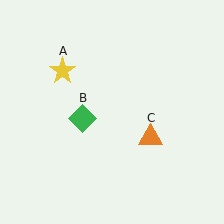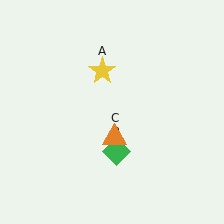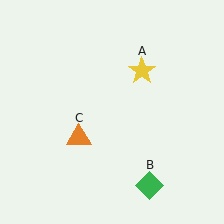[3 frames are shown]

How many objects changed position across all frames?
3 objects changed position: yellow star (object A), green diamond (object B), orange triangle (object C).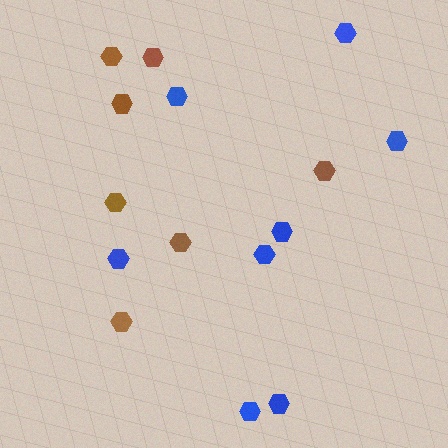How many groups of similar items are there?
There are 2 groups: one group of brown hexagons (7) and one group of blue hexagons (8).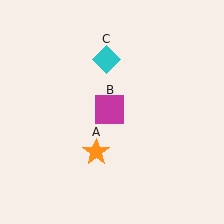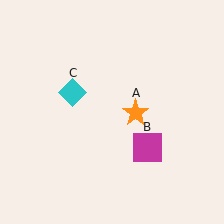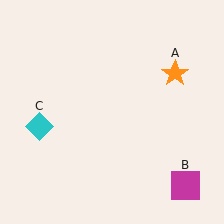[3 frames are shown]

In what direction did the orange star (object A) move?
The orange star (object A) moved up and to the right.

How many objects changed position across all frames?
3 objects changed position: orange star (object A), magenta square (object B), cyan diamond (object C).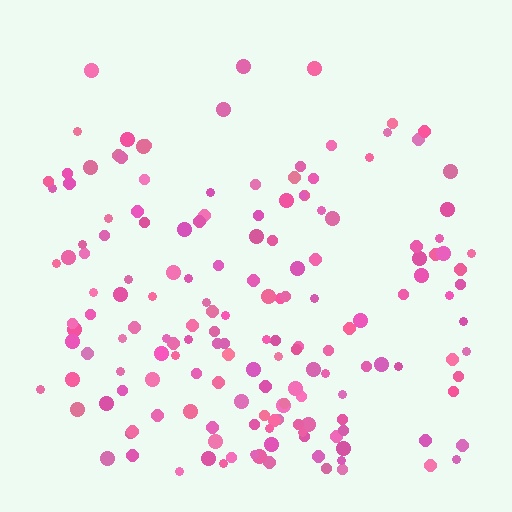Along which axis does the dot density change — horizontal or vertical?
Vertical.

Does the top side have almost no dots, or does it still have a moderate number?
Still a moderate number, just noticeably fewer than the bottom.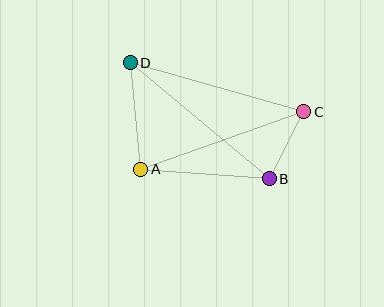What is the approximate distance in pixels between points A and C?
The distance between A and C is approximately 173 pixels.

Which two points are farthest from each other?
Points B and D are farthest from each other.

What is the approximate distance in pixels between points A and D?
The distance between A and D is approximately 107 pixels.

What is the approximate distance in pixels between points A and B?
The distance between A and B is approximately 129 pixels.